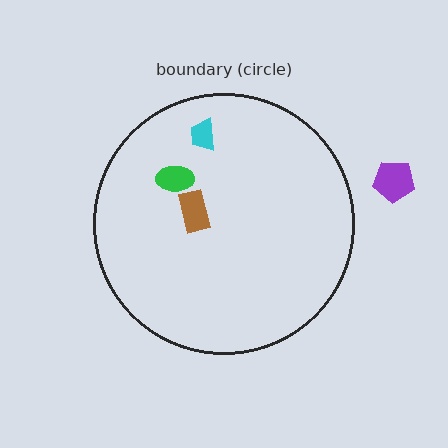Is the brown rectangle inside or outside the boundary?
Inside.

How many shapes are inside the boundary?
3 inside, 1 outside.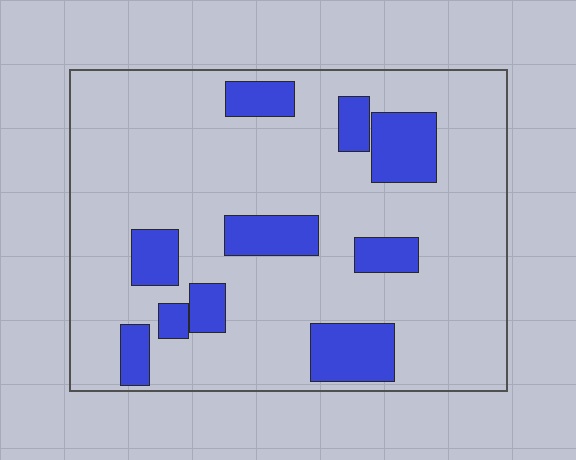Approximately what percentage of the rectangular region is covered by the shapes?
Approximately 20%.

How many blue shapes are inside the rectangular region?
10.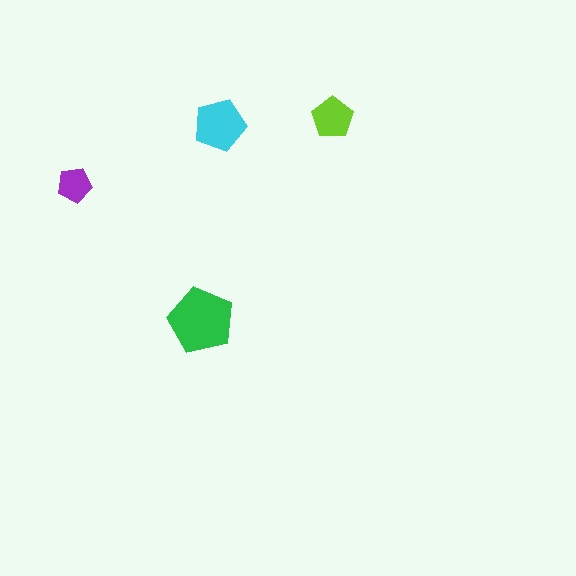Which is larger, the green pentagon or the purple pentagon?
The green one.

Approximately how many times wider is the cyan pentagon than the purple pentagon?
About 1.5 times wider.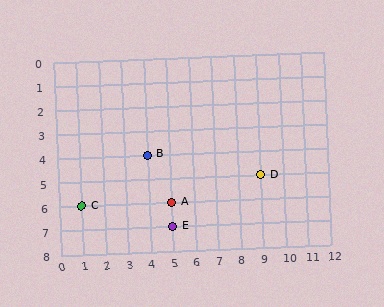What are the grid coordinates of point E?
Point E is at grid coordinates (5, 7).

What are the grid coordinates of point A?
Point A is at grid coordinates (5, 6).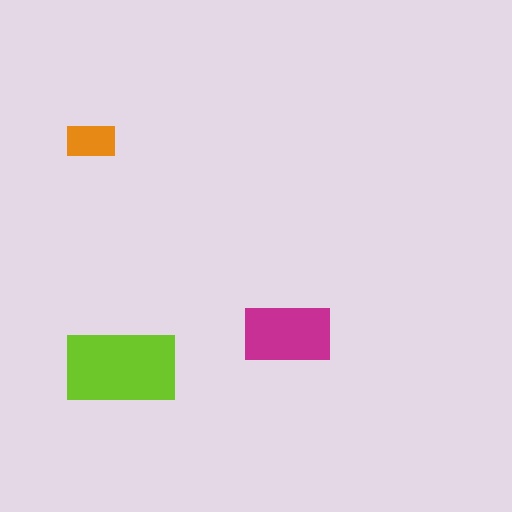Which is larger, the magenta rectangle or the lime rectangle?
The lime one.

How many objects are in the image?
There are 3 objects in the image.